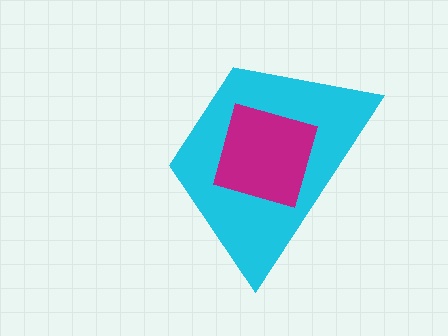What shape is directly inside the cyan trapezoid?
The magenta square.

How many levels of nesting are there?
2.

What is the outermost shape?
The cyan trapezoid.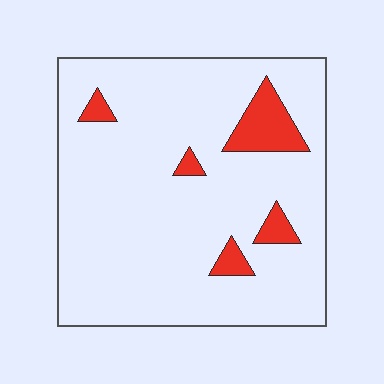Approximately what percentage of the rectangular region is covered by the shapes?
Approximately 10%.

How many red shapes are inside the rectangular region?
5.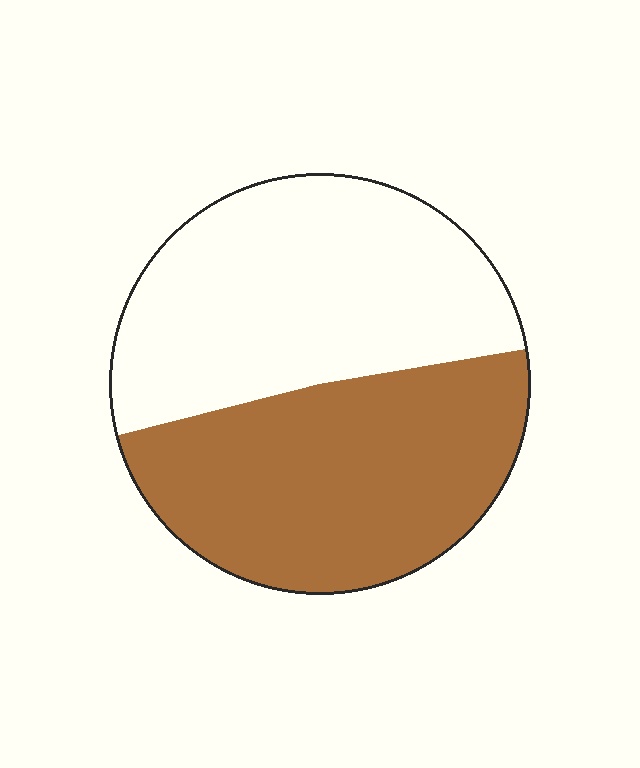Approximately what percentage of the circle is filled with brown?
Approximately 50%.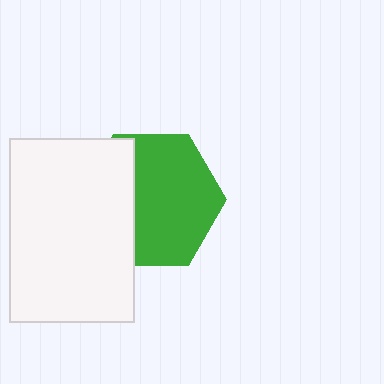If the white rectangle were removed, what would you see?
You would see the complete green hexagon.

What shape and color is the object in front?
The object in front is a white rectangle.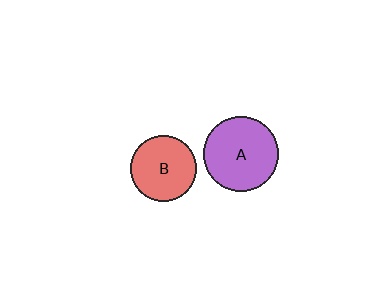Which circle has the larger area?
Circle A (purple).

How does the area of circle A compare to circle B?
Approximately 1.3 times.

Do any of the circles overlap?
No, none of the circles overlap.